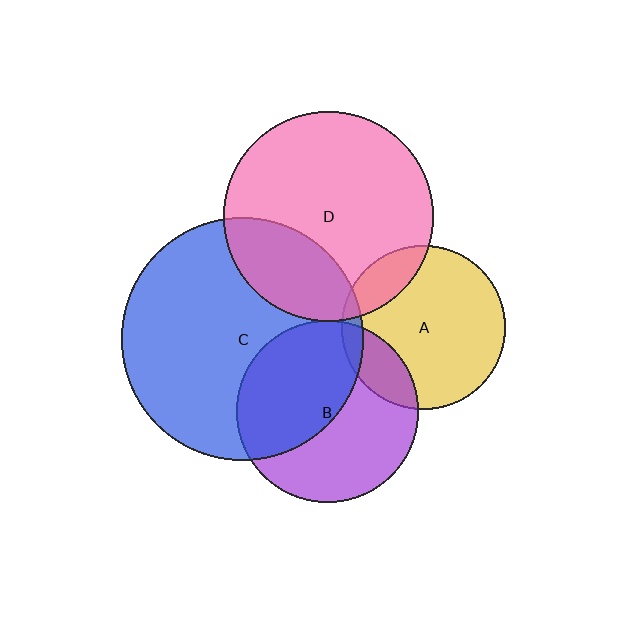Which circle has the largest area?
Circle C (blue).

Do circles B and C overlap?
Yes.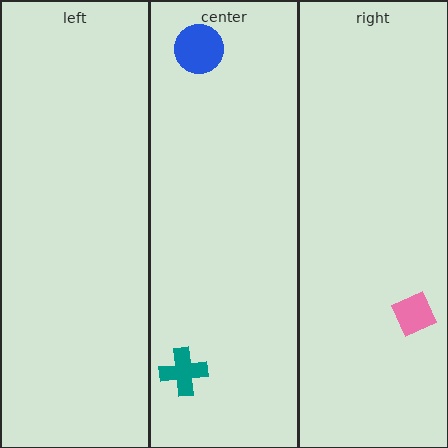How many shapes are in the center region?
2.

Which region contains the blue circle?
The center region.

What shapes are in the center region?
The teal cross, the blue circle.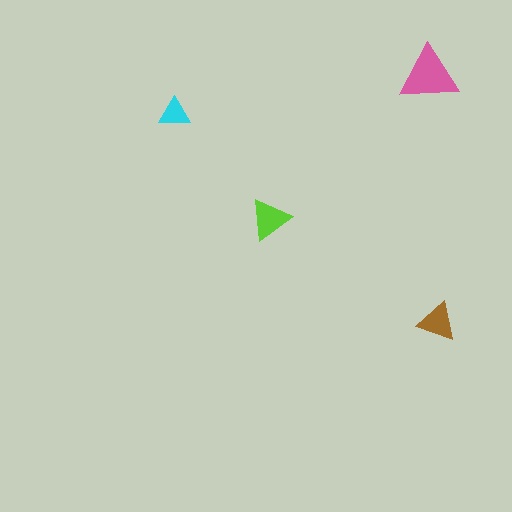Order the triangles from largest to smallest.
the pink one, the lime one, the brown one, the cyan one.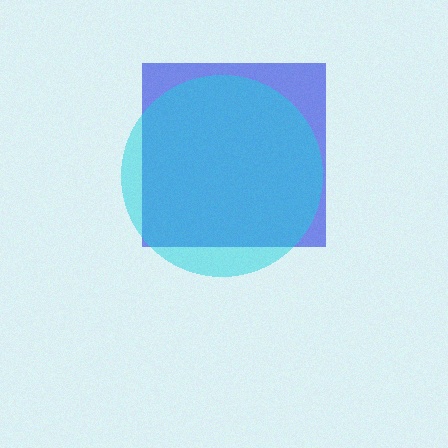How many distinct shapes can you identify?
There are 2 distinct shapes: a blue square, a cyan circle.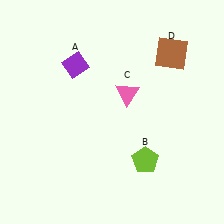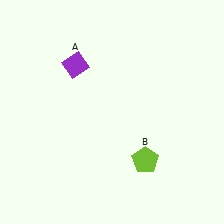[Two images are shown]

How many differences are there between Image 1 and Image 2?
There are 2 differences between the two images.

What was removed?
The pink triangle (C), the brown square (D) were removed in Image 2.